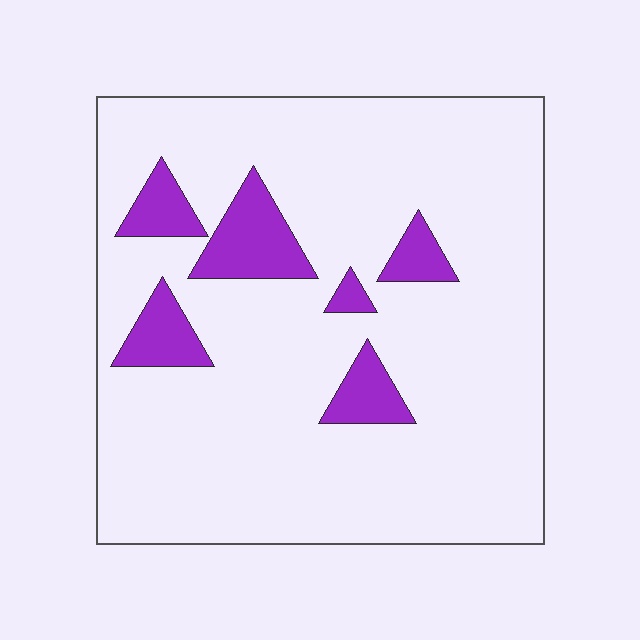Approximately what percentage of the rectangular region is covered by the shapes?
Approximately 10%.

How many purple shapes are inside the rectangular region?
6.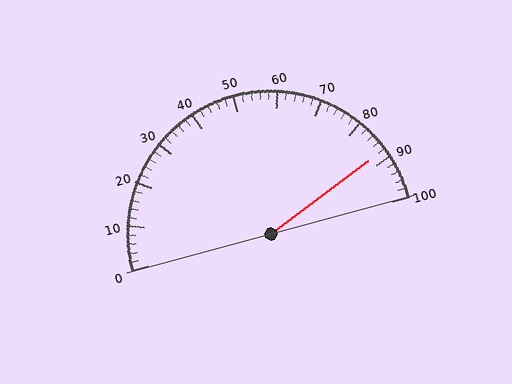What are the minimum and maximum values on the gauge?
The gauge ranges from 0 to 100.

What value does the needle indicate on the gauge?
The needle indicates approximately 88.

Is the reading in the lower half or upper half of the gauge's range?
The reading is in the upper half of the range (0 to 100).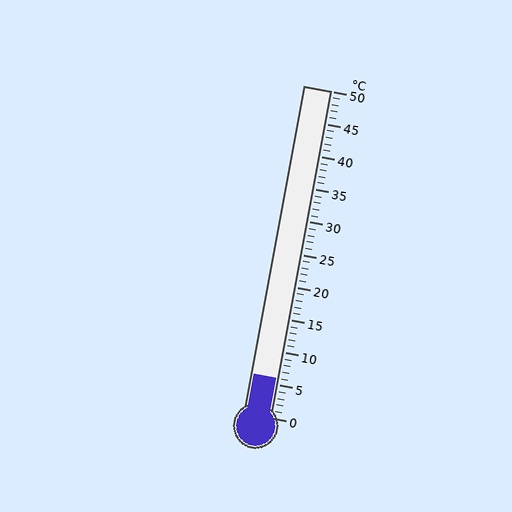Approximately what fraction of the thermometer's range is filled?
The thermometer is filled to approximately 10% of its range.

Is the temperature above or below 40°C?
The temperature is below 40°C.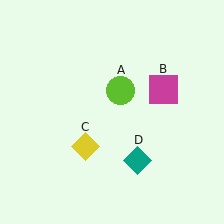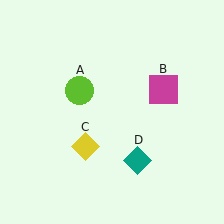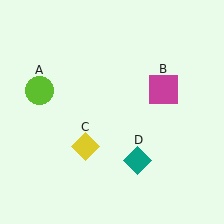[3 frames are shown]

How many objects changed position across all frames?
1 object changed position: lime circle (object A).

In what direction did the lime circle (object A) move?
The lime circle (object A) moved left.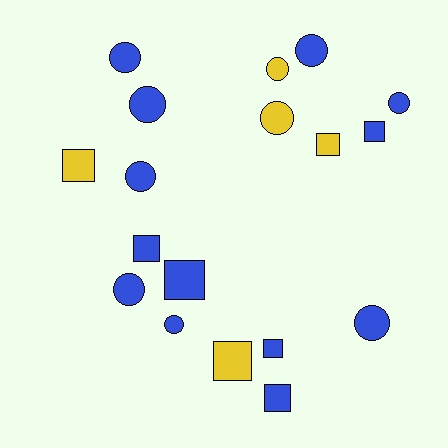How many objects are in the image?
There are 18 objects.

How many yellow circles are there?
There are 2 yellow circles.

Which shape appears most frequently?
Circle, with 10 objects.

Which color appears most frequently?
Blue, with 13 objects.